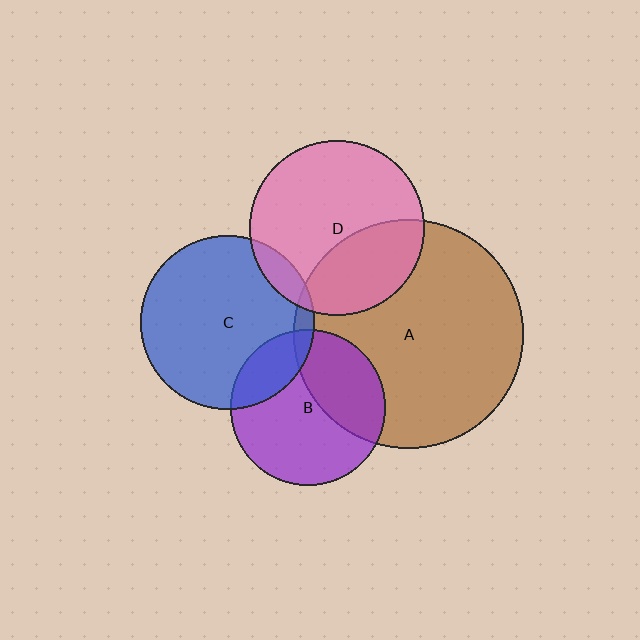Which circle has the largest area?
Circle A (brown).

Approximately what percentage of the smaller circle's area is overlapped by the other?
Approximately 10%.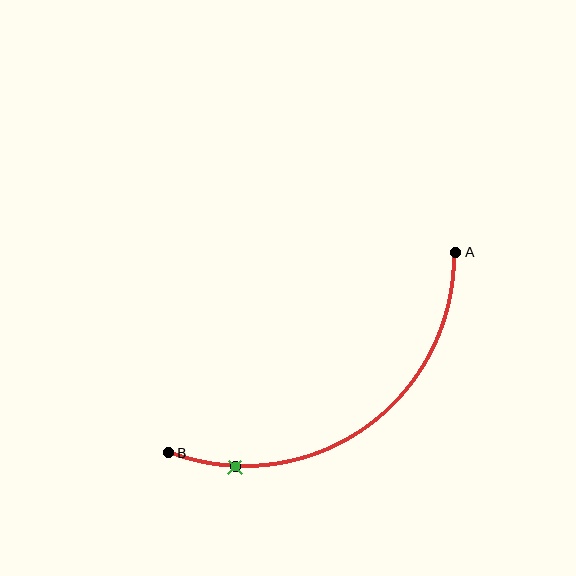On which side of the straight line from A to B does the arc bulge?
The arc bulges below and to the right of the straight line connecting A and B.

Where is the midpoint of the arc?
The arc midpoint is the point on the curve farthest from the straight line joining A and B. It sits below and to the right of that line.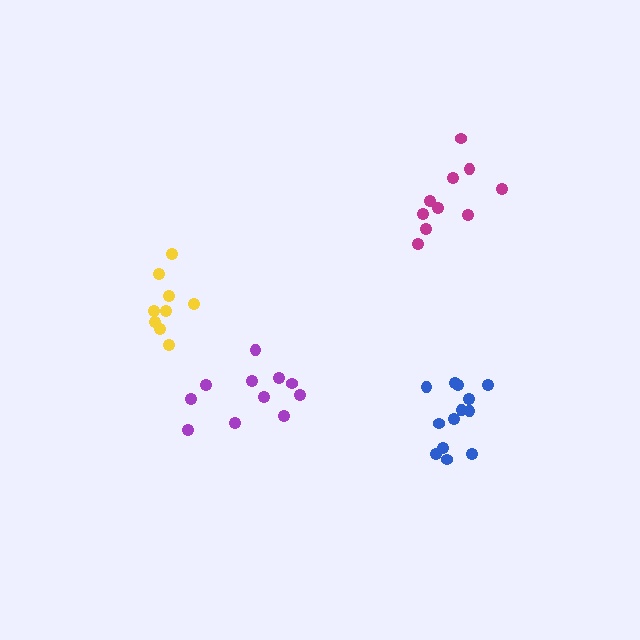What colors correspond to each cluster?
The clusters are colored: purple, magenta, blue, yellow.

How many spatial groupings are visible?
There are 4 spatial groupings.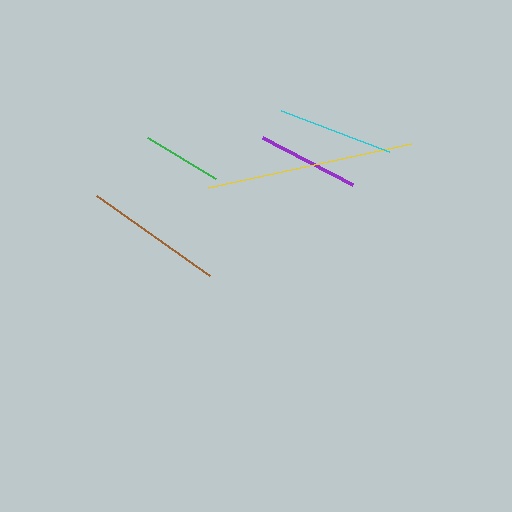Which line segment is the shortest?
The green line is the shortest at approximately 80 pixels.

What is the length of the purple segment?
The purple segment is approximately 101 pixels long.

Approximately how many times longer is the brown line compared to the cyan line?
The brown line is approximately 1.2 times the length of the cyan line.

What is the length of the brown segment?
The brown segment is approximately 139 pixels long.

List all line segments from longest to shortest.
From longest to shortest: yellow, brown, cyan, purple, green.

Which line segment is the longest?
The yellow line is the longest at approximately 207 pixels.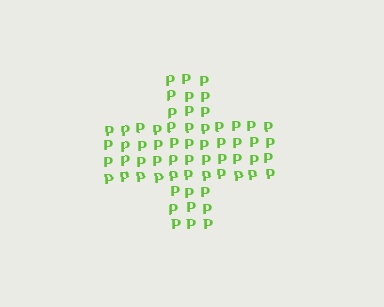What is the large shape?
The large shape is a cross.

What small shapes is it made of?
It is made of small letter P's.